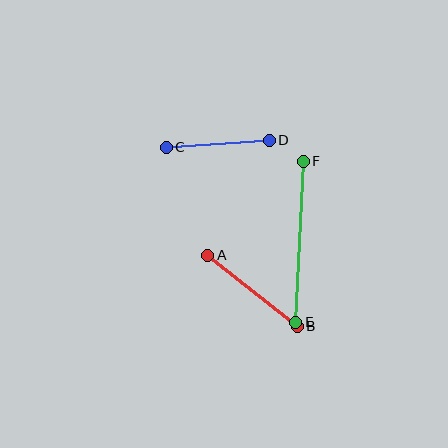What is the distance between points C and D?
The distance is approximately 103 pixels.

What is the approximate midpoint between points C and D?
The midpoint is at approximately (218, 144) pixels.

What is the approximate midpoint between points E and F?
The midpoint is at approximately (299, 242) pixels.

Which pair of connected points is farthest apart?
Points E and F are farthest apart.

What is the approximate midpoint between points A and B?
The midpoint is at approximately (252, 291) pixels.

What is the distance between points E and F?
The distance is approximately 161 pixels.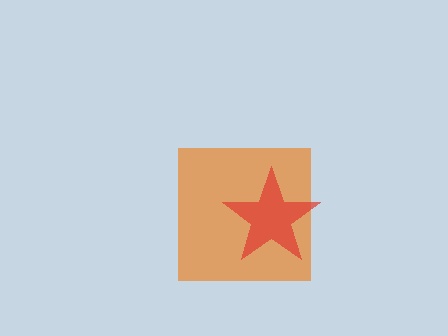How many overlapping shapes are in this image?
There are 2 overlapping shapes in the image.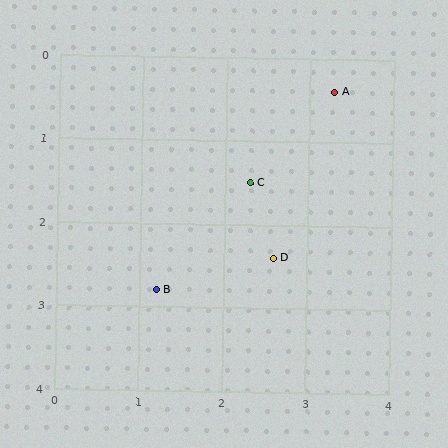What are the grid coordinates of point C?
Point C is at approximately (2.3, 1.5).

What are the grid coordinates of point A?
Point A is at approximately (3.3, 0.4).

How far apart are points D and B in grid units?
Points D and B are about 1.5 grid units apart.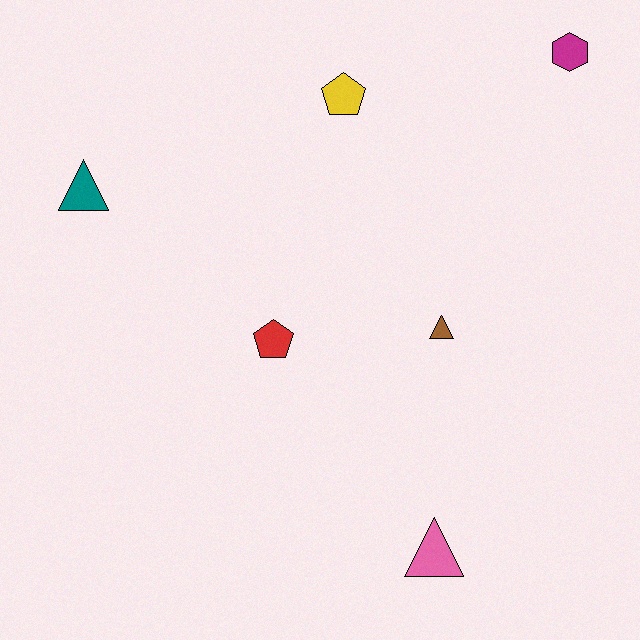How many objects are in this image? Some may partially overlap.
There are 6 objects.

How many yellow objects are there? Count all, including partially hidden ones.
There is 1 yellow object.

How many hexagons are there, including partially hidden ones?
There is 1 hexagon.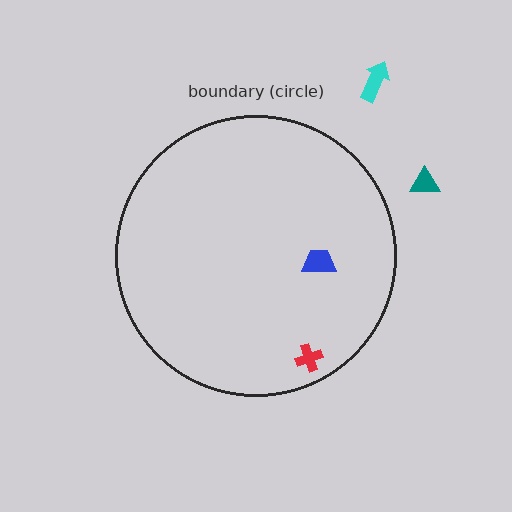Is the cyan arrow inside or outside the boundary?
Outside.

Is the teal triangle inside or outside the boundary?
Outside.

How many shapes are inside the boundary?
2 inside, 2 outside.